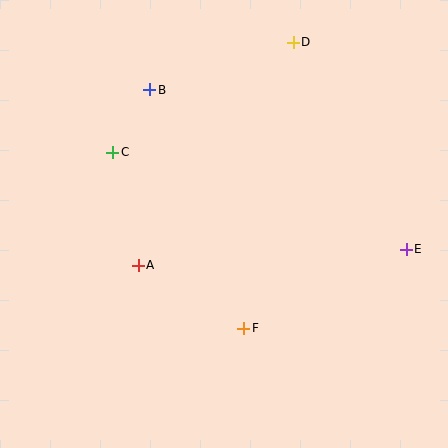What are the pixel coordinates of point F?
Point F is at (244, 328).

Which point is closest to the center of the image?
Point A at (138, 265) is closest to the center.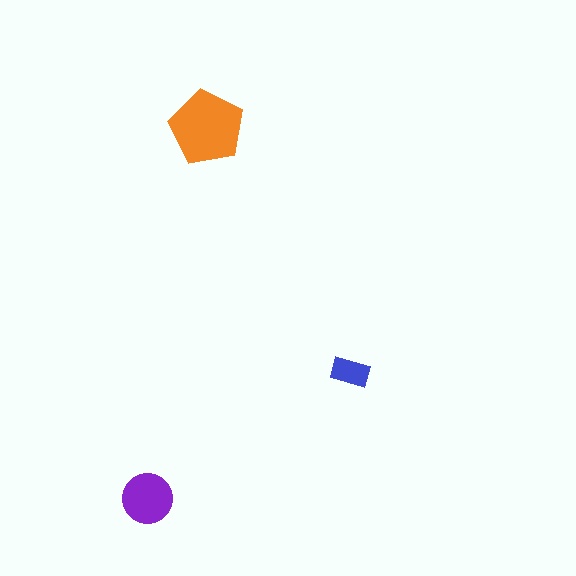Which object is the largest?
The orange pentagon.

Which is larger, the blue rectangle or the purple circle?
The purple circle.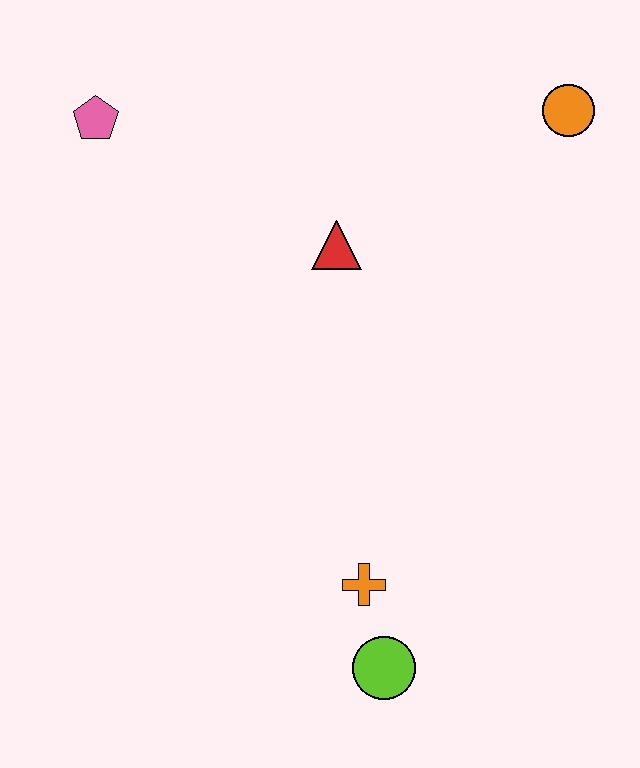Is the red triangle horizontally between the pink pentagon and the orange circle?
Yes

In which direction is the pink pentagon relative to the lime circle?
The pink pentagon is above the lime circle.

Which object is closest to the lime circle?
The orange cross is closest to the lime circle.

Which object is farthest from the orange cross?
The pink pentagon is farthest from the orange cross.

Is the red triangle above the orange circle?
No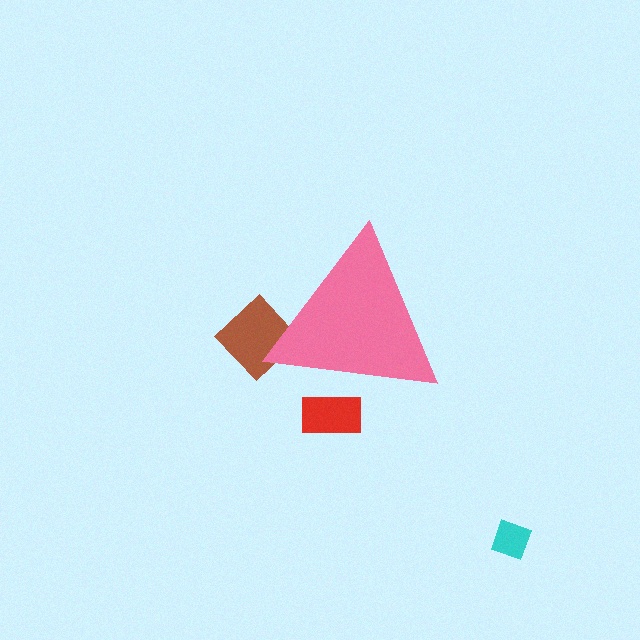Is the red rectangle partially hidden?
Yes, the red rectangle is partially hidden behind the pink triangle.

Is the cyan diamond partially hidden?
No, the cyan diamond is fully visible.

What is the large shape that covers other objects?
A pink triangle.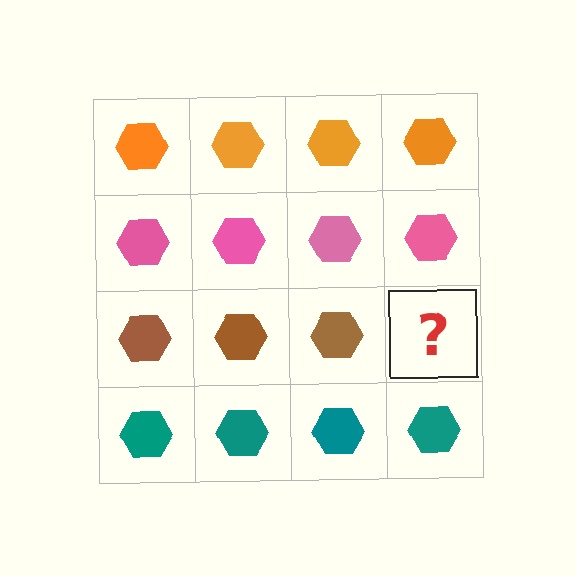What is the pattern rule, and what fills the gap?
The rule is that each row has a consistent color. The gap should be filled with a brown hexagon.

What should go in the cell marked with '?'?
The missing cell should contain a brown hexagon.